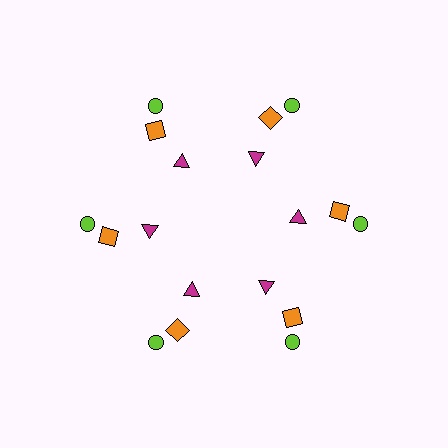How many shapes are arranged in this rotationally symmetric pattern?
There are 18 shapes, arranged in 6 groups of 3.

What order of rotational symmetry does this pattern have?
This pattern has 6-fold rotational symmetry.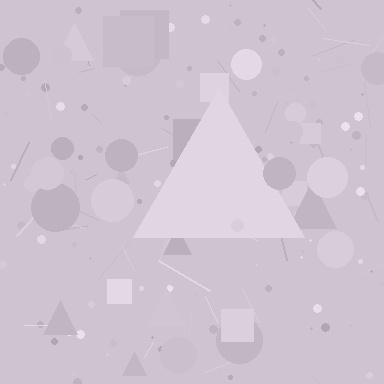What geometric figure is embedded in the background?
A triangle is embedded in the background.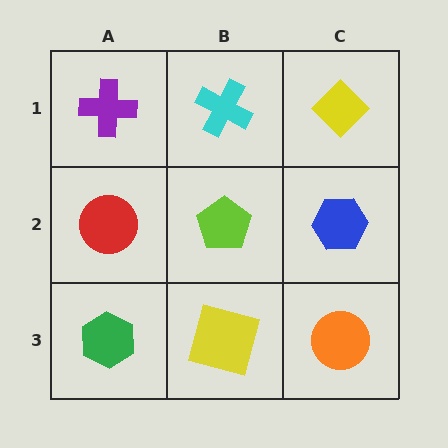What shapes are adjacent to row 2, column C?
A yellow diamond (row 1, column C), an orange circle (row 3, column C), a lime pentagon (row 2, column B).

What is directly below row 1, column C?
A blue hexagon.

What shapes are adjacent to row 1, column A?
A red circle (row 2, column A), a cyan cross (row 1, column B).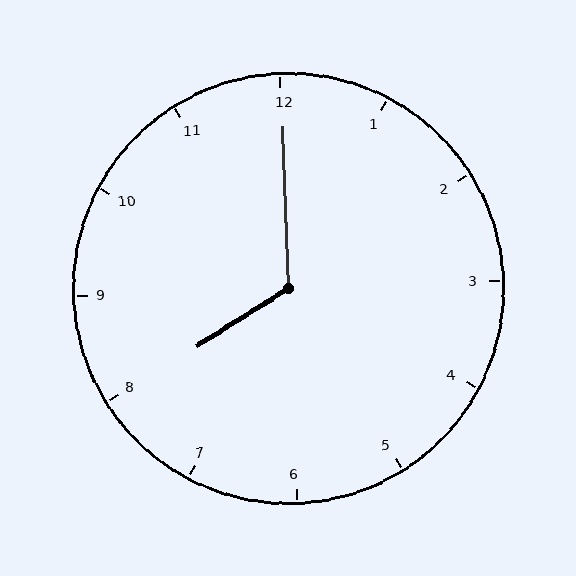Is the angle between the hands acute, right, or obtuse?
It is obtuse.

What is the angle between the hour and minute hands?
Approximately 120 degrees.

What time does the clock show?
8:00.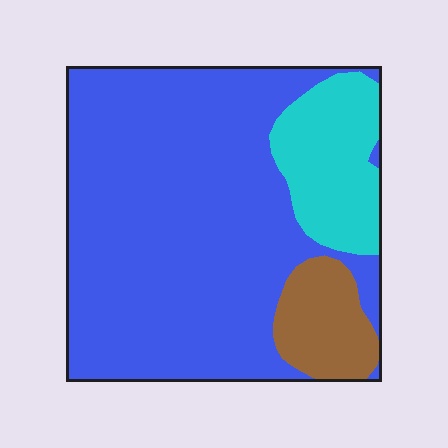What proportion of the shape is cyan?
Cyan takes up less than a quarter of the shape.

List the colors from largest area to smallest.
From largest to smallest: blue, cyan, brown.